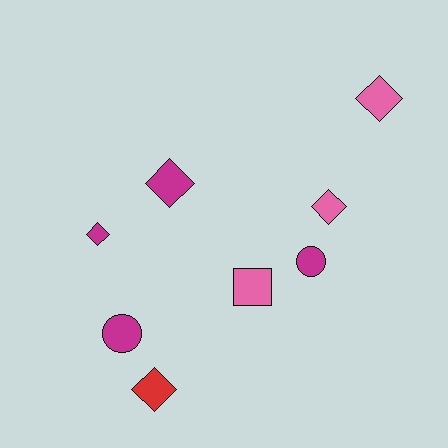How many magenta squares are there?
There are no magenta squares.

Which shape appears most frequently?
Diamond, with 5 objects.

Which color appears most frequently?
Magenta, with 4 objects.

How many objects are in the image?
There are 8 objects.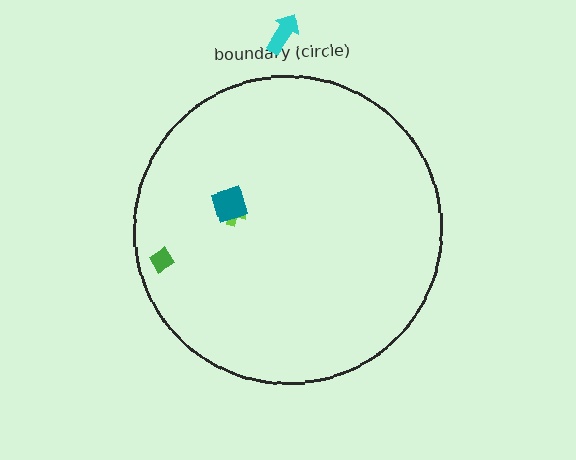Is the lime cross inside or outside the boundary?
Inside.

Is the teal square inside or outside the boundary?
Inside.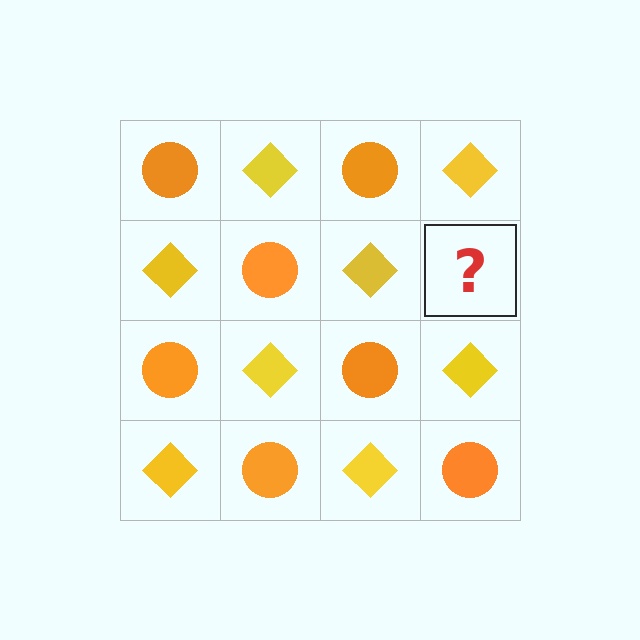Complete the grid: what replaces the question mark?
The question mark should be replaced with an orange circle.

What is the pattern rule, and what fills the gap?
The rule is that it alternates orange circle and yellow diamond in a checkerboard pattern. The gap should be filled with an orange circle.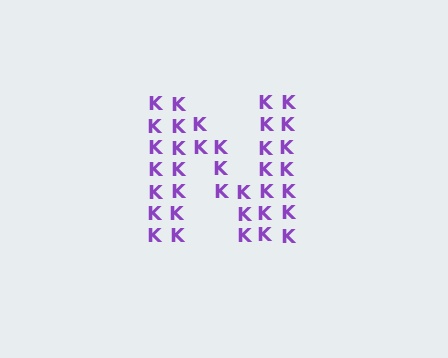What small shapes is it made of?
It is made of small letter K's.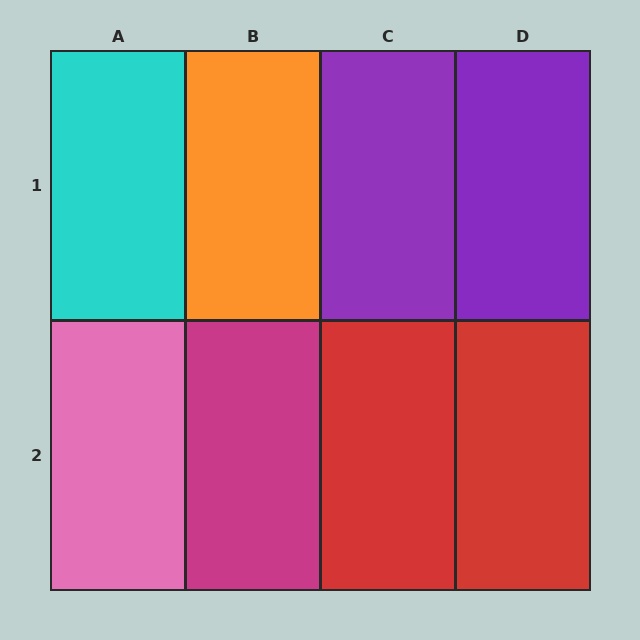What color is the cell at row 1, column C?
Purple.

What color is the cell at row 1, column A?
Cyan.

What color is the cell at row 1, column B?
Orange.